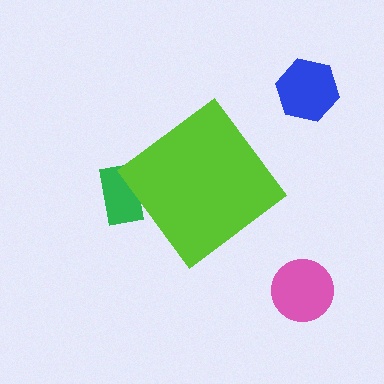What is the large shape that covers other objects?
A lime diamond.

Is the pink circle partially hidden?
No, the pink circle is fully visible.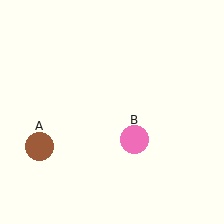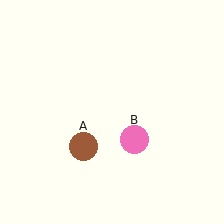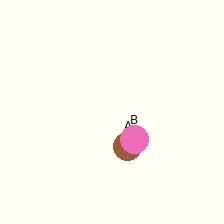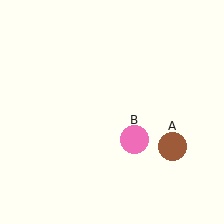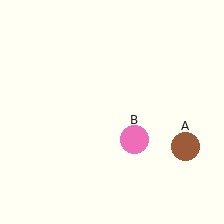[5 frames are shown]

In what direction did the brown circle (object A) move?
The brown circle (object A) moved right.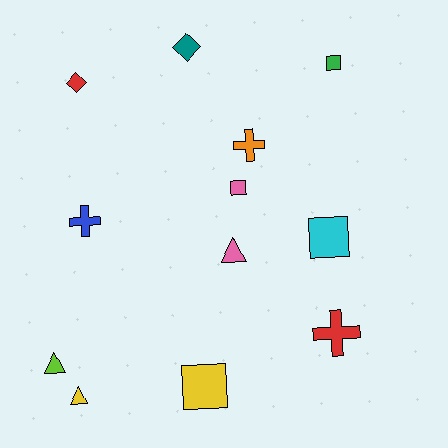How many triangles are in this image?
There are 3 triangles.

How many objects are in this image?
There are 12 objects.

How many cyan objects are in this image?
There is 1 cyan object.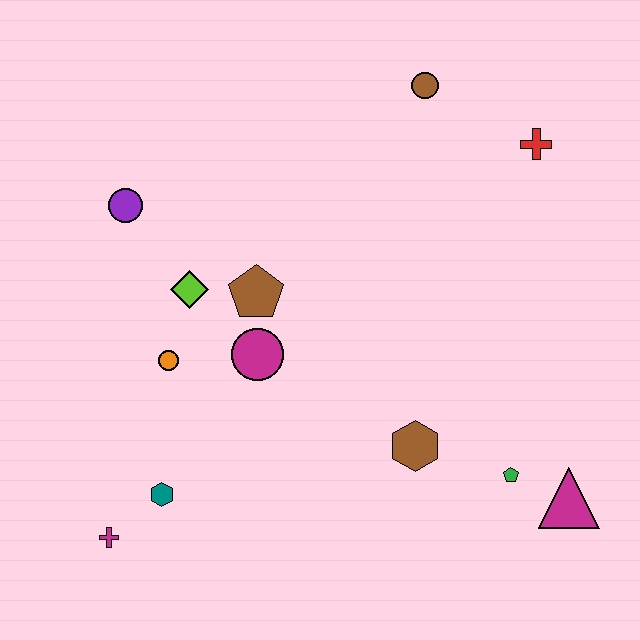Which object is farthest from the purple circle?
The magenta triangle is farthest from the purple circle.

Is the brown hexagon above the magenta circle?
No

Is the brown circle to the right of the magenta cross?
Yes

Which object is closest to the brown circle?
The red cross is closest to the brown circle.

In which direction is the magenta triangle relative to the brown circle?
The magenta triangle is below the brown circle.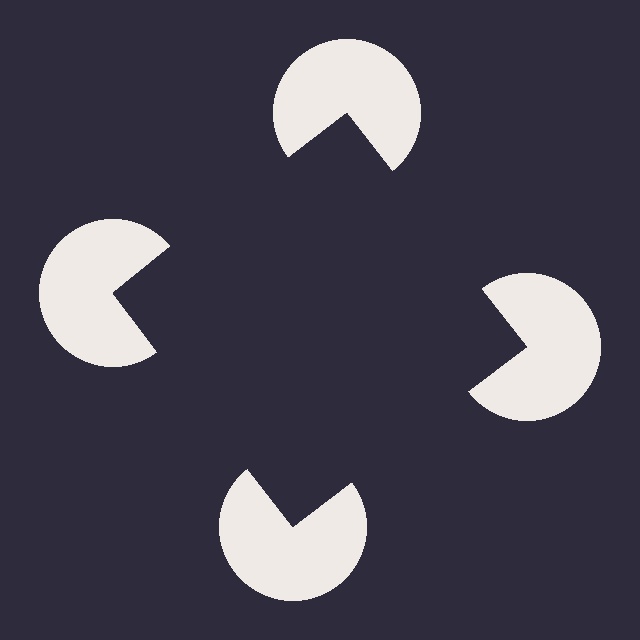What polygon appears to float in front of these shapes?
An illusory square — its edges are inferred from the aligned wedge cuts in the pac-man discs, not physically drawn.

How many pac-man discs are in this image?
There are 4 — one at each vertex of the illusory square.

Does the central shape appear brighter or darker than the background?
It typically appears slightly darker than the background, even though no actual brightness change is drawn.